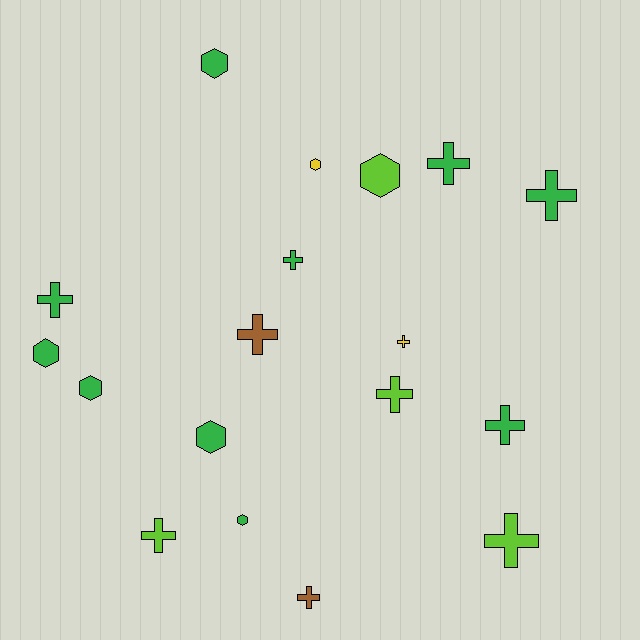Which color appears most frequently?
Green, with 10 objects.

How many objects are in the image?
There are 18 objects.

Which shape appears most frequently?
Cross, with 11 objects.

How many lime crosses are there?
There are 3 lime crosses.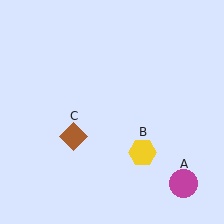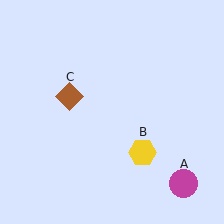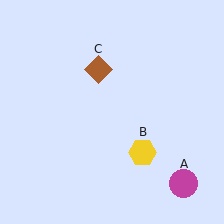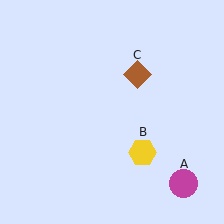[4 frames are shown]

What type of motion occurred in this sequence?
The brown diamond (object C) rotated clockwise around the center of the scene.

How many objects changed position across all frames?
1 object changed position: brown diamond (object C).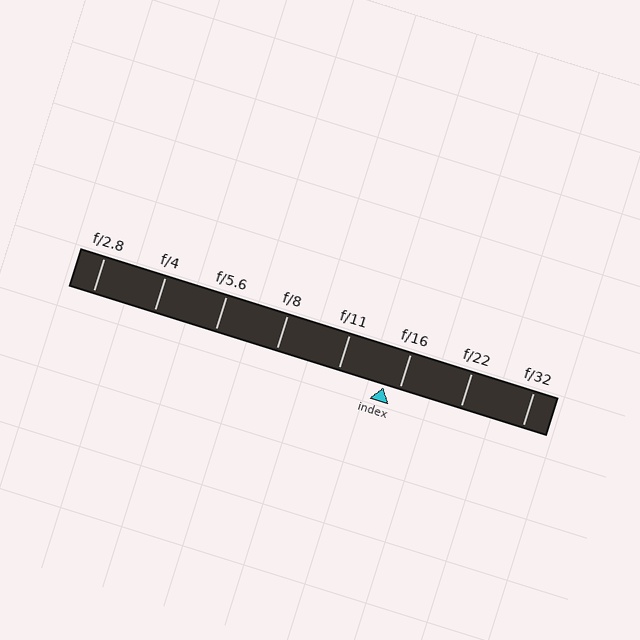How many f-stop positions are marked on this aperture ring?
There are 8 f-stop positions marked.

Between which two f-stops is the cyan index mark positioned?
The index mark is between f/11 and f/16.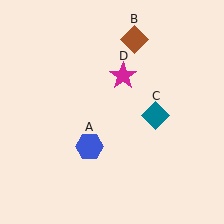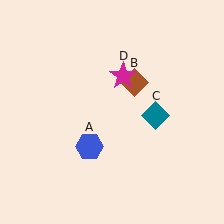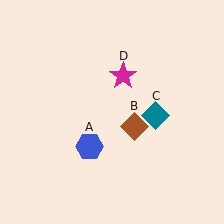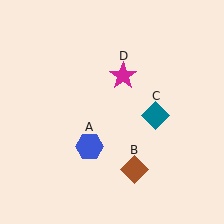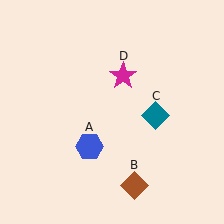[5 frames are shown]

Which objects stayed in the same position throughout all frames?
Blue hexagon (object A) and teal diamond (object C) and magenta star (object D) remained stationary.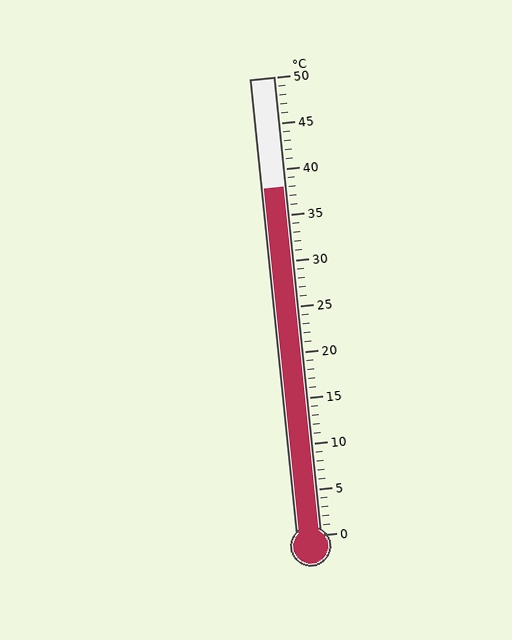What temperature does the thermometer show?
The thermometer shows approximately 38°C.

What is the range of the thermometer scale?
The thermometer scale ranges from 0°C to 50°C.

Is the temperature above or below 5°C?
The temperature is above 5°C.